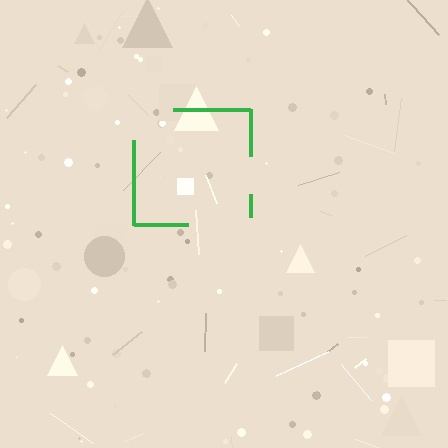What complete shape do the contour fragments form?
The contour fragments form a square.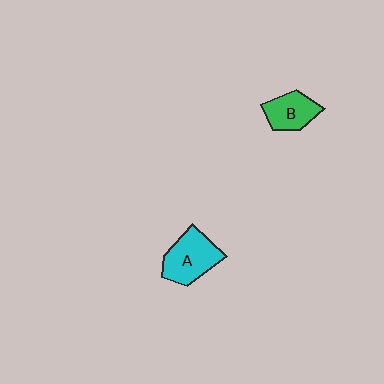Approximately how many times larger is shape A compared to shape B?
Approximately 1.4 times.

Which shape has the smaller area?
Shape B (green).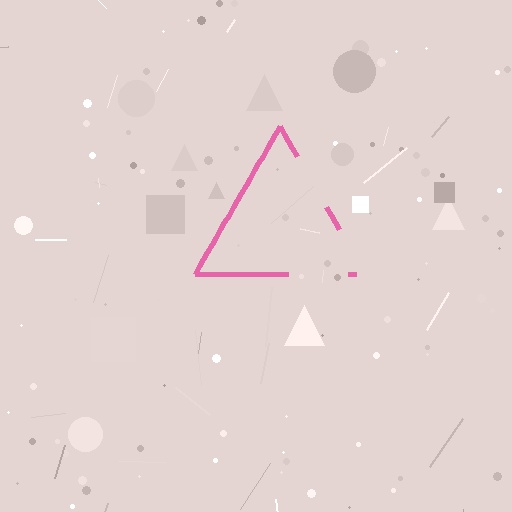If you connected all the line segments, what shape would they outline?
They would outline a triangle.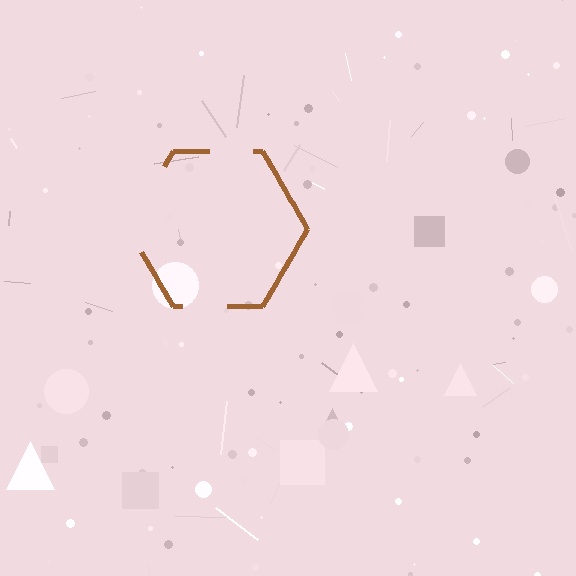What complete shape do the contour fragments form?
The contour fragments form a hexagon.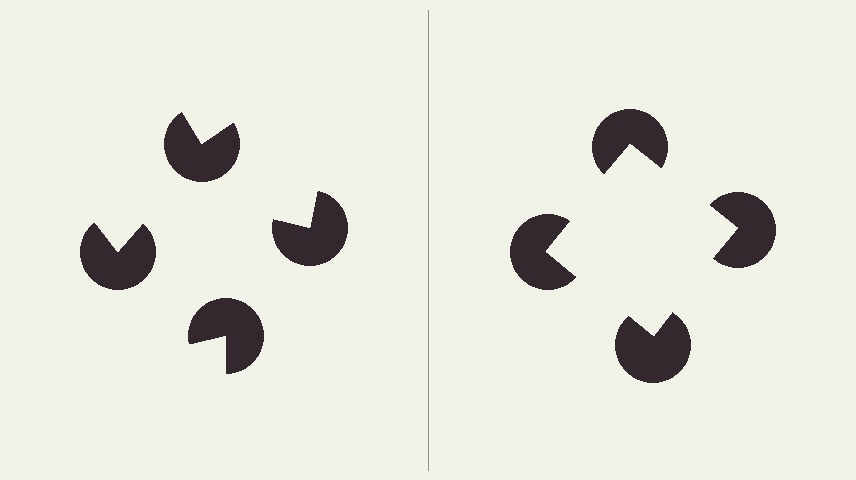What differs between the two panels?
The pac-man discs are positioned identically on both sides; only the wedge orientations differ. On the right they align to a square; on the left they are misaligned.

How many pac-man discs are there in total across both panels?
8 — 4 on each side.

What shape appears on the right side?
An illusory square.